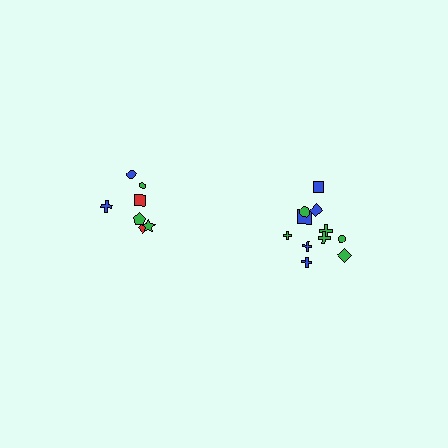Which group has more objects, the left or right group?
The right group.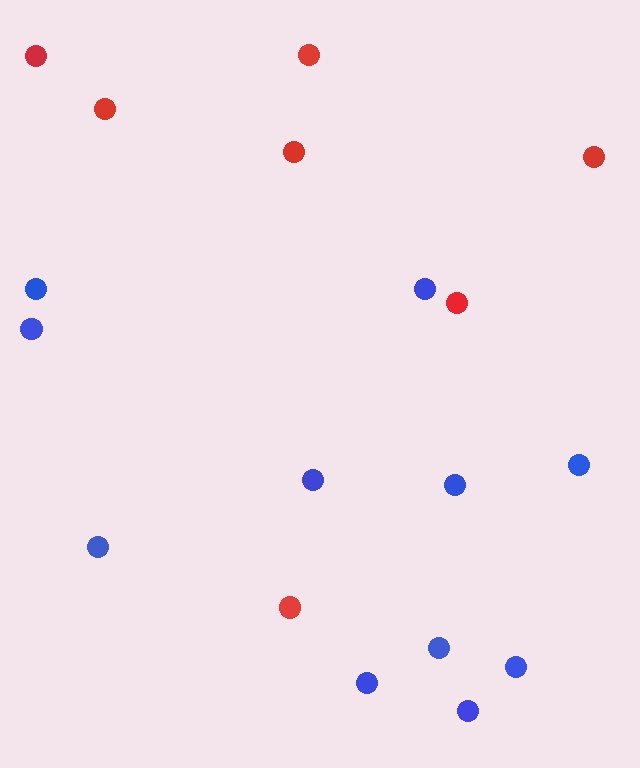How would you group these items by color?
There are 2 groups: one group of blue circles (11) and one group of red circles (7).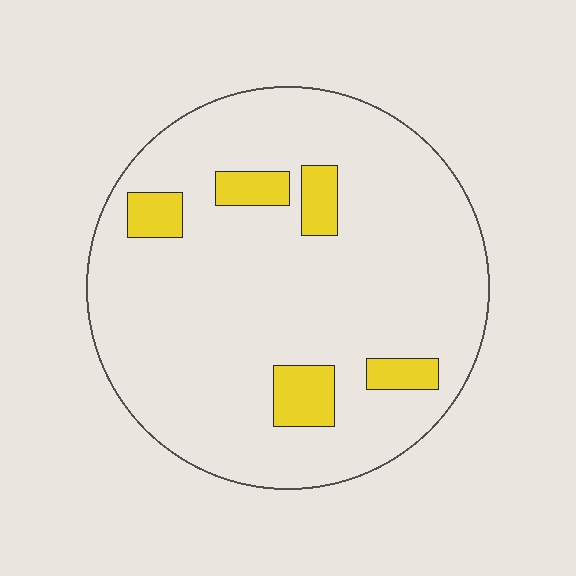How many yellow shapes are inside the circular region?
5.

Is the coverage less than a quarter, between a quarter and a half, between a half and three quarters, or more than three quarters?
Less than a quarter.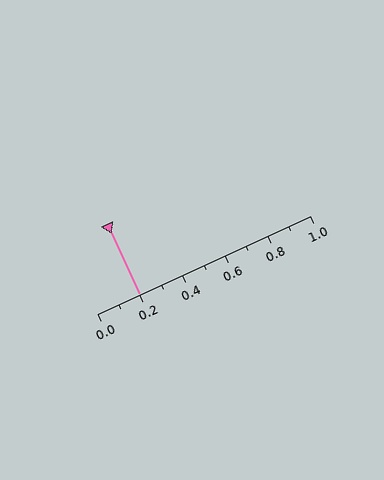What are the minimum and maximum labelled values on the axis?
The axis runs from 0.0 to 1.0.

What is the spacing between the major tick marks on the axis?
The major ticks are spaced 0.2 apart.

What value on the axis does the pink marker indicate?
The marker indicates approximately 0.2.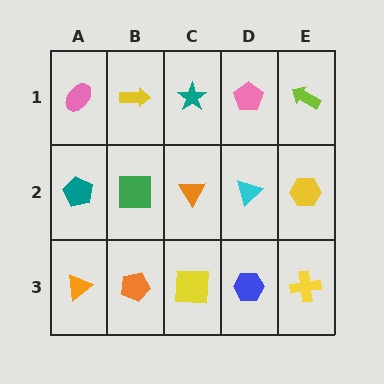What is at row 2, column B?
A green square.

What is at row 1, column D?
A pink pentagon.